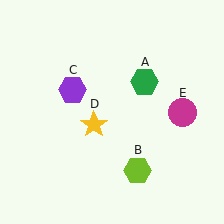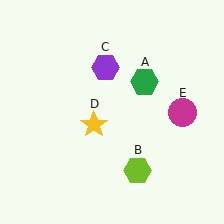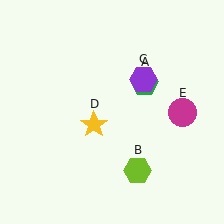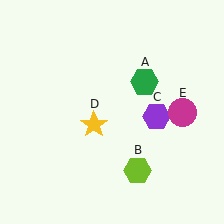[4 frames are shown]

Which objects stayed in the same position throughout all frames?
Green hexagon (object A) and lime hexagon (object B) and yellow star (object D) and magenta circle (object E) remained stationary.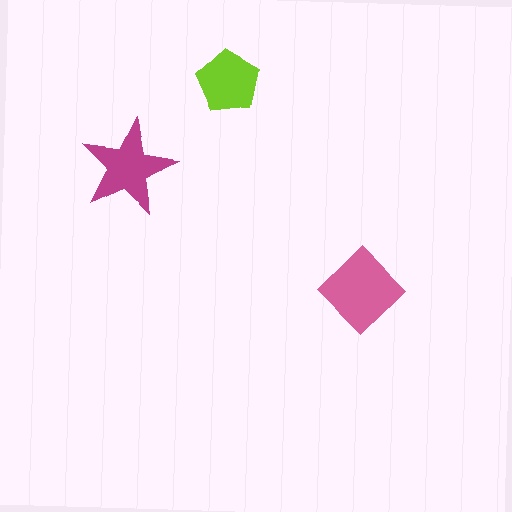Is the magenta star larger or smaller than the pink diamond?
Smaller.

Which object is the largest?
The pink diamond.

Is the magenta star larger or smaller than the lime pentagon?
Larger.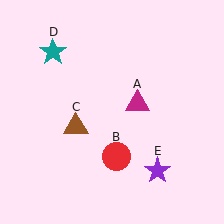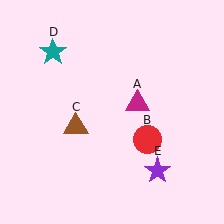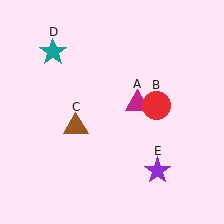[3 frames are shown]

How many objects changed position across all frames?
1 object changed position: red circle (object B).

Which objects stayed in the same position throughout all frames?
Magenta triangle (object A) and brown triangle (object C) and teal star (object D) and purple star (object E) remained stationary.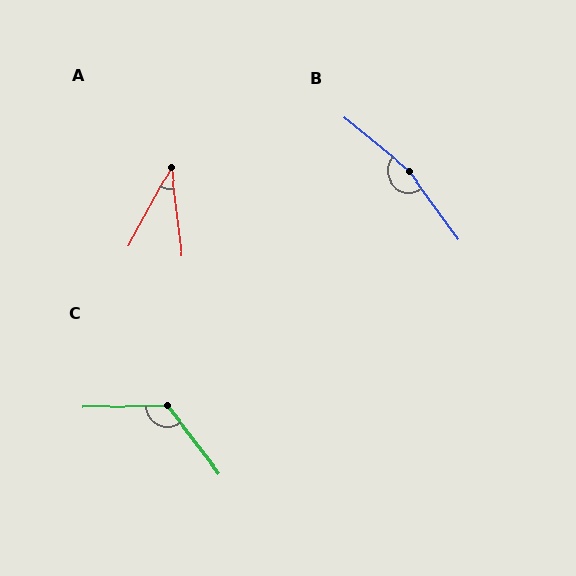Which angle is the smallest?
A, at approximately 36 degrees.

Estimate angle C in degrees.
Approximately 126 degrees.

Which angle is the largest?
B, at approximately 165 degrees.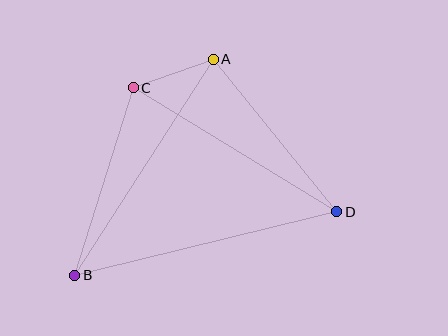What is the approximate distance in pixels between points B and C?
The distance between B and C is approximately 197 pixels.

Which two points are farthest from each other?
Points B and D are farthest from each other.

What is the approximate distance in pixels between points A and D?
The distance between A and D is approximately 196 pixels.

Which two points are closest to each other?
Points A and C are closest to each other.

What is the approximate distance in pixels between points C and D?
The distance between C and D is approximately 238 pixels.